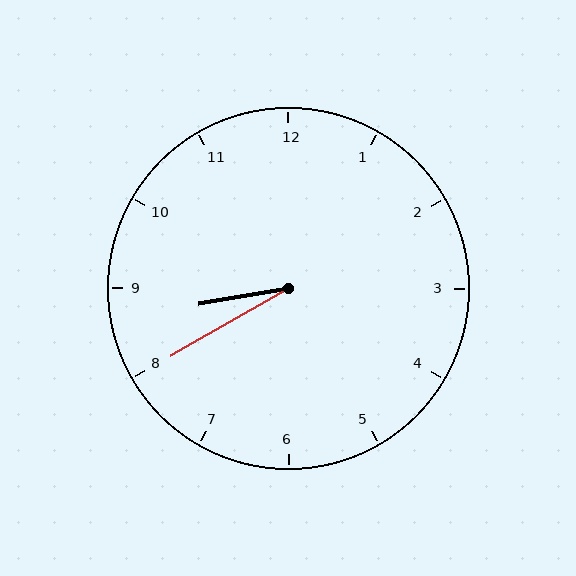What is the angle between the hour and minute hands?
Approximately 20 degrees.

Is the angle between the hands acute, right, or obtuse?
It is acute.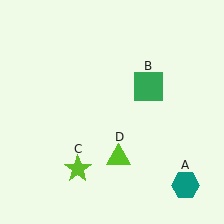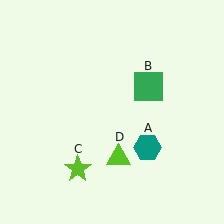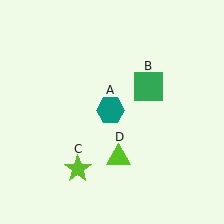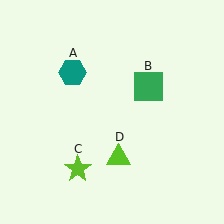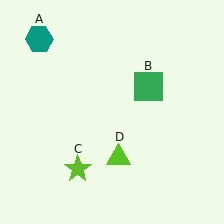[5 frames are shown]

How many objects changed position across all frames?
1 object changed position: teal hexagon (object A).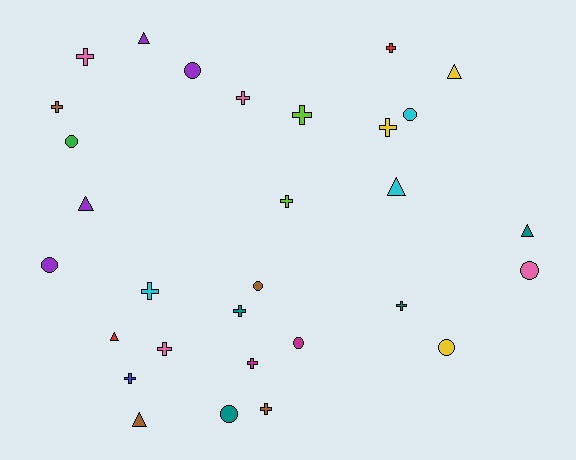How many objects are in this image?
There are 30 objects.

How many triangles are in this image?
There are 7 triangles.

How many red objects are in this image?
There are 2 red objects.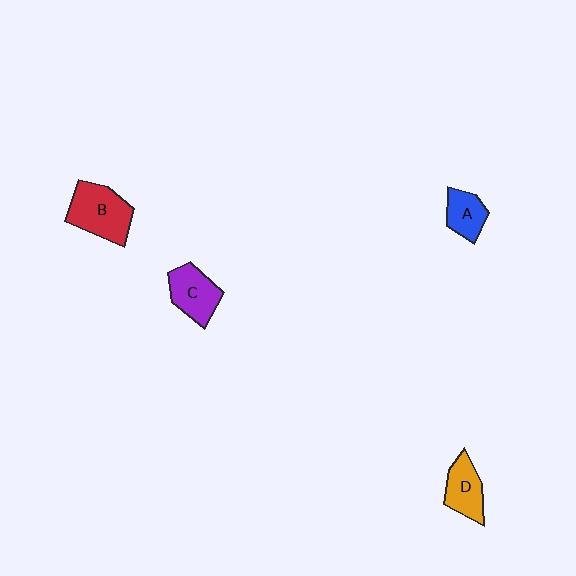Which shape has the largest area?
Shape B (red).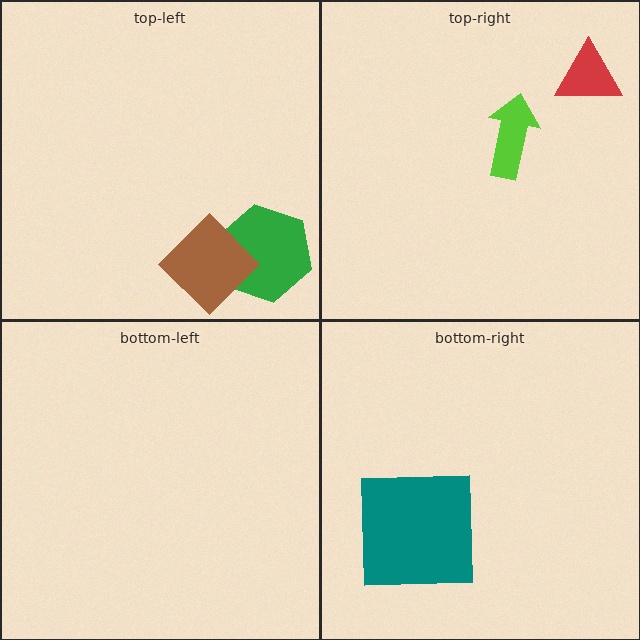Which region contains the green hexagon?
The top-left region.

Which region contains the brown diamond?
The top-left region.